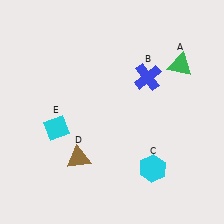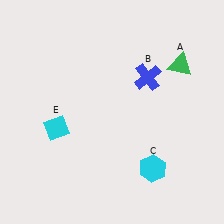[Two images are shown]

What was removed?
The brown triangle (D) was removed in Image 2.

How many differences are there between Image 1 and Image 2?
There is 1 difference between the two images.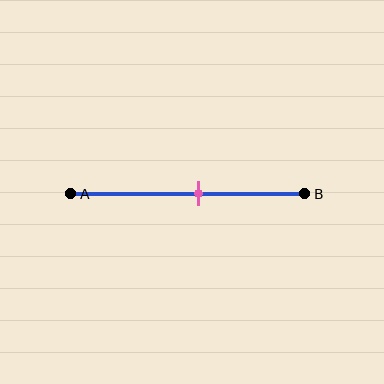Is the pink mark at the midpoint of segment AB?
No, the mark is at about 55% from A, not at the 50% midpoint.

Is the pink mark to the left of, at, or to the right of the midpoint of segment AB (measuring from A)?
The pink mark is to the right of the midpoint of segment AB.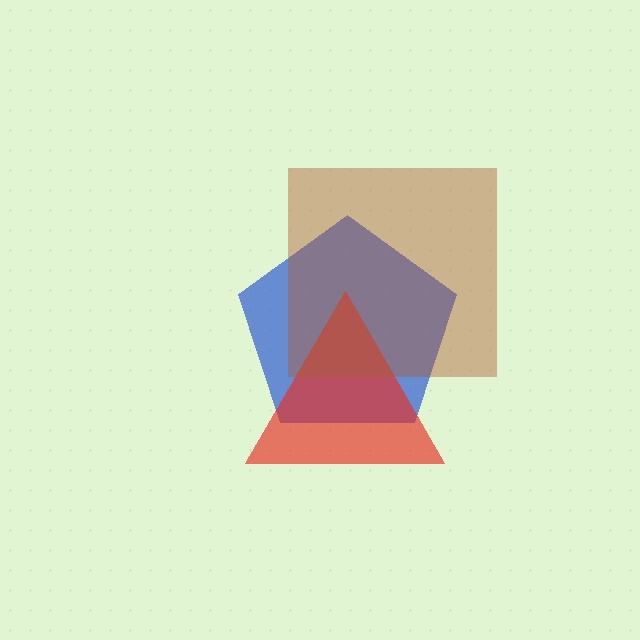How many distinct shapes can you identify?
There are 3 distinct shapes: a blue pentagon, a red triangle, a brown square.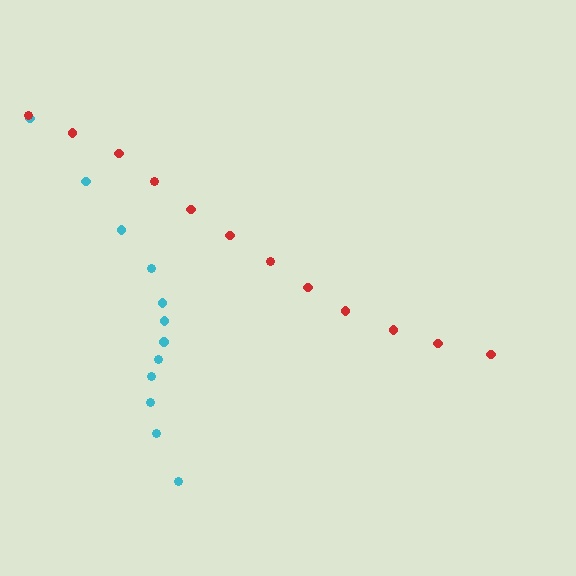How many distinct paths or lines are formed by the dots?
There are 2 distinct paths.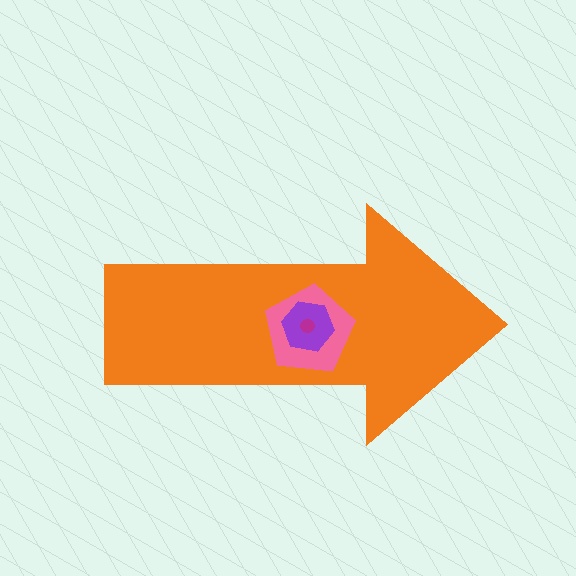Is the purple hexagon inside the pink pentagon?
Yes.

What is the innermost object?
The magenta circle.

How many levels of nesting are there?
4.